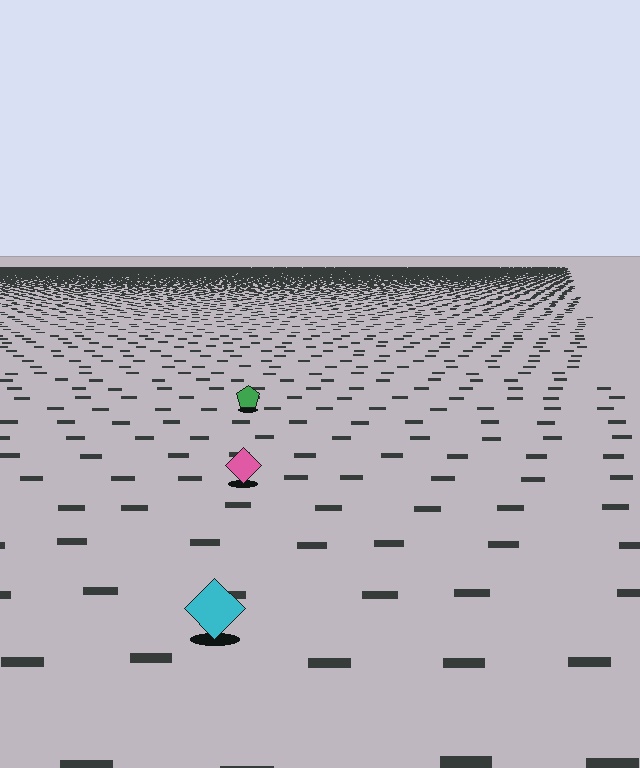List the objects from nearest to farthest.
From nearest to farthest: the cyan diamond, the pink diamond, the green pentagon.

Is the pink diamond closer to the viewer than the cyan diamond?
No. The cyan diamond is closer — you can tell from the texture gradient: the ground texture is coarser near it.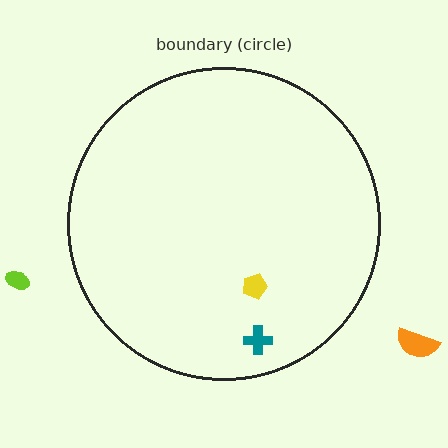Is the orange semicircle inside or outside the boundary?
Outside.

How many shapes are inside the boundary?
2 inside, 2 outside.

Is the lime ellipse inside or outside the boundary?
Outside.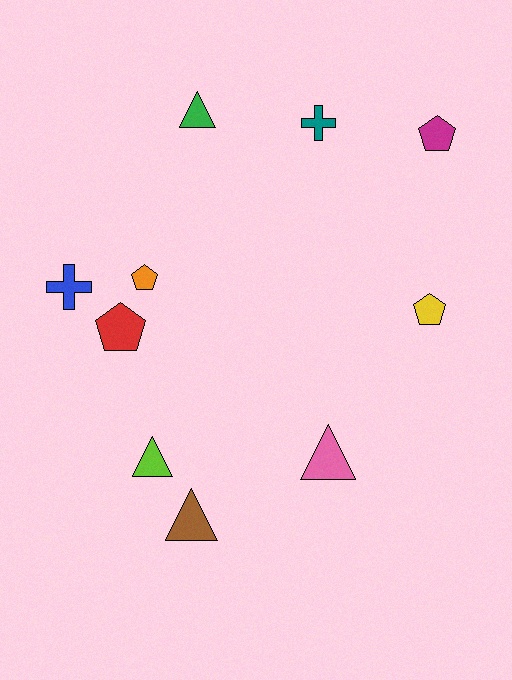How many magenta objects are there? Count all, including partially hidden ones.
There is 1 magenta object.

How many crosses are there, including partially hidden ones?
There are 2 crosses.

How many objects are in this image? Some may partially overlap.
There are 10 objects.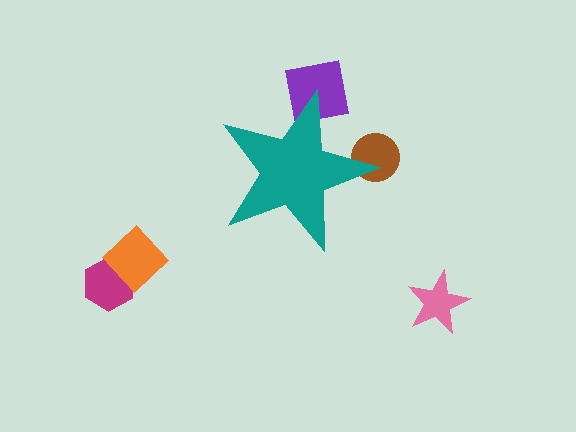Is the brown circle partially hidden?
Yes, the brown circle is partially hidden behind the teal star.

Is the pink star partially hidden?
No, the pink star is fully visible.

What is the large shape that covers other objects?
A teal star.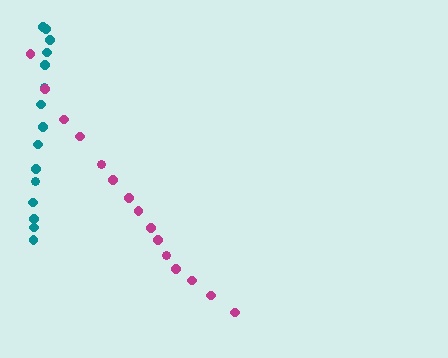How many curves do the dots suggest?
There are 2 distinct paths.